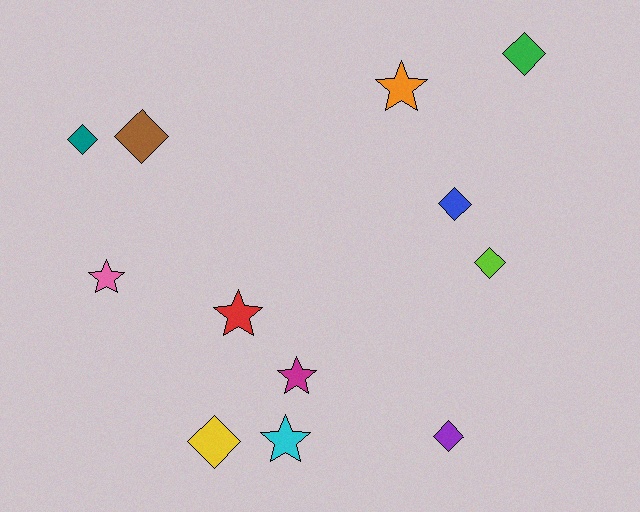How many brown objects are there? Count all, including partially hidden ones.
There is 1 brown object.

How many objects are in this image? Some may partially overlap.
There are 12 objects.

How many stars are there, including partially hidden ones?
There are 5 stars.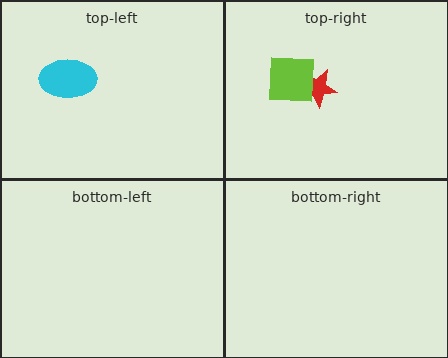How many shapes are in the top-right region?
2.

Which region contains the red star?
The top-right region.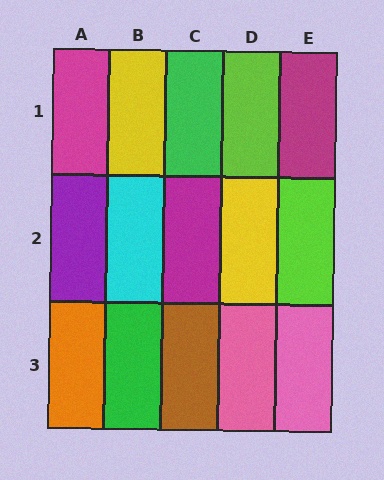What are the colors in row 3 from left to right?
Orange, green, brown, pink, pink.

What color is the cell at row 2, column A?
Purple.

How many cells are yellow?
2 cells are yellow.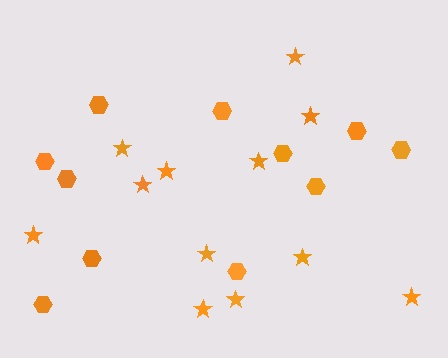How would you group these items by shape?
There are 2 groups: one group of hexagons (11) and one group of stars (12).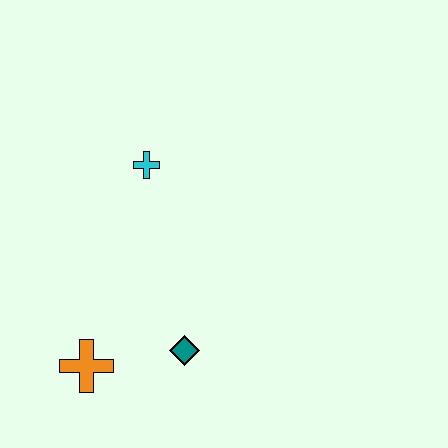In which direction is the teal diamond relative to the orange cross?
The teal diamond is to the right of the orange cross.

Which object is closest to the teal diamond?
The orange cross is closest to the teal diamond.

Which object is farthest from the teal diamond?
The cyan cross is farthest from the teal diamond.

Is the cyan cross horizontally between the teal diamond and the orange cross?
Yes